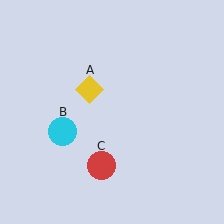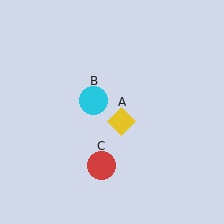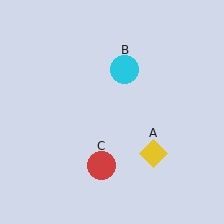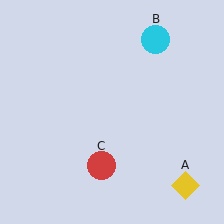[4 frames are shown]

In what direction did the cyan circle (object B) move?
The cyan circle (object B) moved up and to the right.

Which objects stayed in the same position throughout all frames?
Red circle (object C) remained stationary.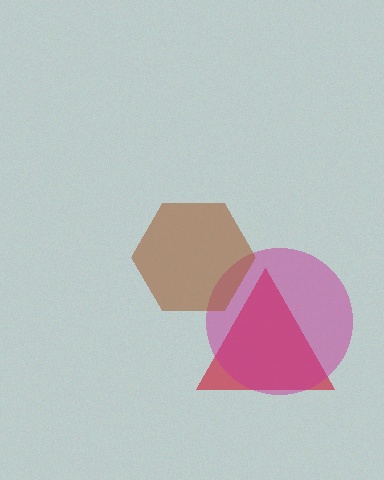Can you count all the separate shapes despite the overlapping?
Yes, there are 3 separate shapes.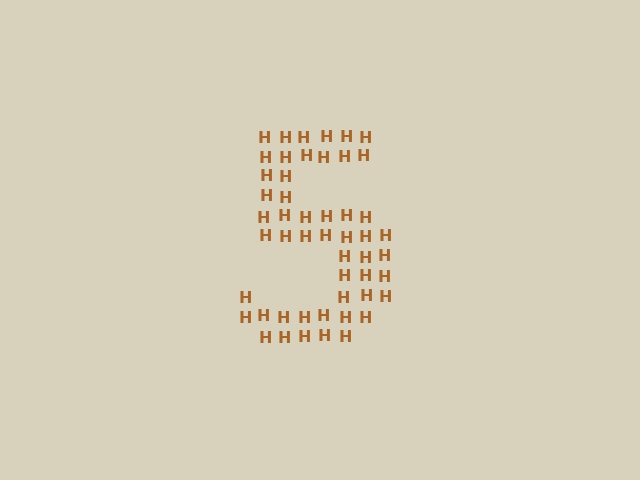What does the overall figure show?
The overall figure shows the digit 5.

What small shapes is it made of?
It is made of small letter H's.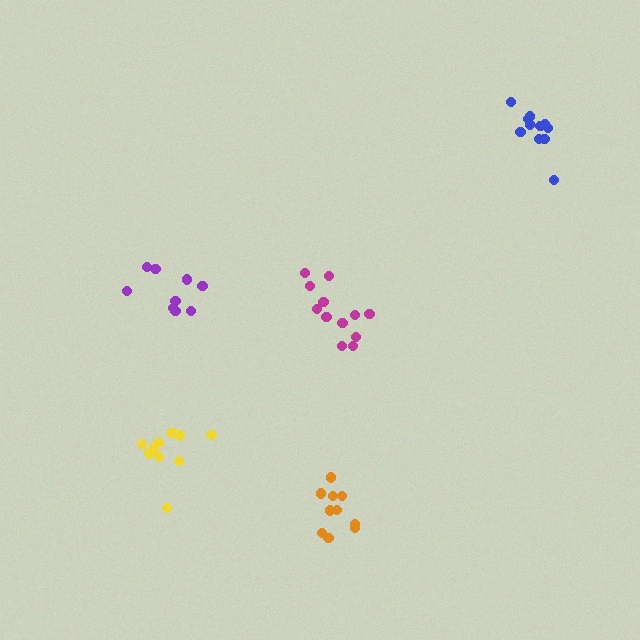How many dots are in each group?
Group 1: 11 dots, Group 2: 12 dots, Group 3: 13 dots, Group 4: 9 dots, Group 5: 10 dots (55 total).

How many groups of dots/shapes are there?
There are 5 groups.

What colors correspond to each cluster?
The clusters are colored: blue, magenta, yellow, purple, orange.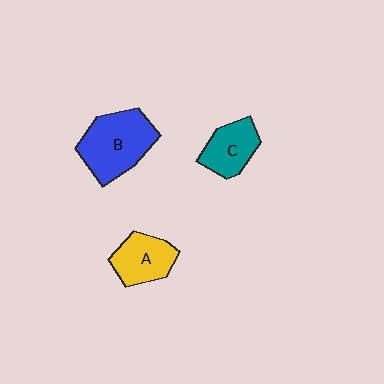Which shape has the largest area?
Shape B (blue).